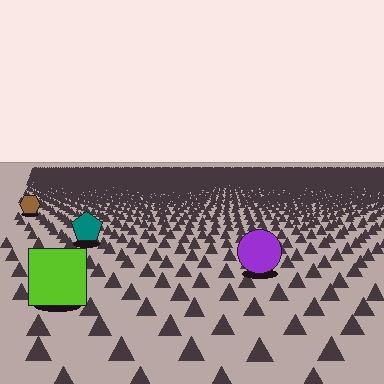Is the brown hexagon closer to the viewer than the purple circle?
No. The purple circle is closer — you can tell from the texture gradient: the ground texture is coarser near it.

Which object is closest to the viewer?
The lime square is closest. The texture marks near it are larger and more spread out.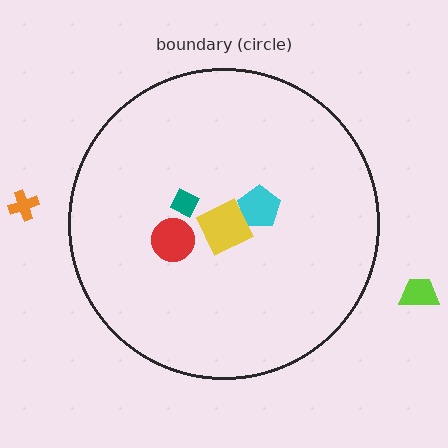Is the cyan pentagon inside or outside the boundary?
Inside.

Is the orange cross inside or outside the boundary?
Outside.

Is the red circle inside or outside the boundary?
Inside.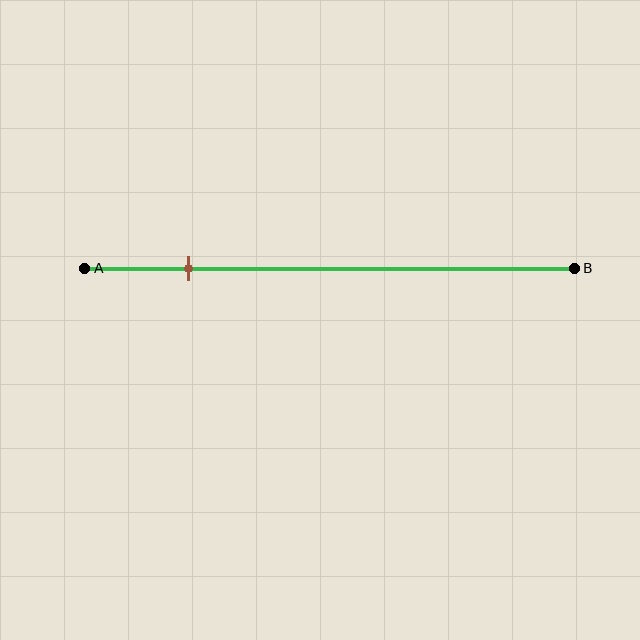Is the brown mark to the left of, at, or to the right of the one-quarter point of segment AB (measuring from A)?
The brown mark is to the left of the one-quarter point of segment AB.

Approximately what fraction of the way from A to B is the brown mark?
The brown mark is approximately 20% of the way from A to B.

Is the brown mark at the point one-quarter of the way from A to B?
No, the mark is at about 20% from A, not at the 25% one-quarter point.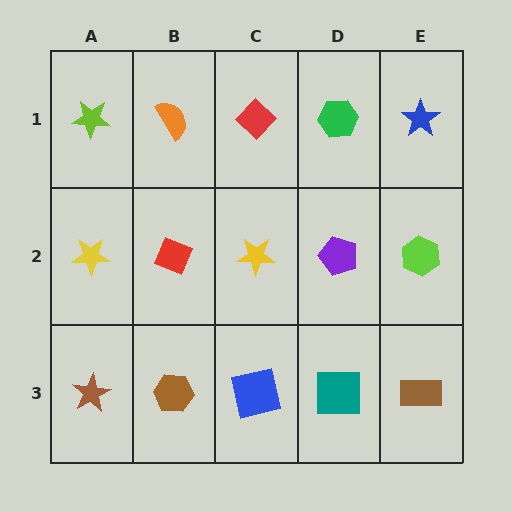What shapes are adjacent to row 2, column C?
A red diamond (row 1, column C), a blue square (row 3, column C), a red diamond (row 2, column B), a purple pentagon (row 2, column D).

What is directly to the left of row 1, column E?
A green hexagon.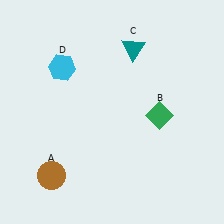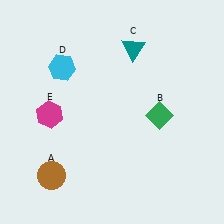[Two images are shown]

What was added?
A magenta hexagon (E) was added in Image 2.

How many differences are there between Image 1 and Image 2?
There is 1 difference between the two images.